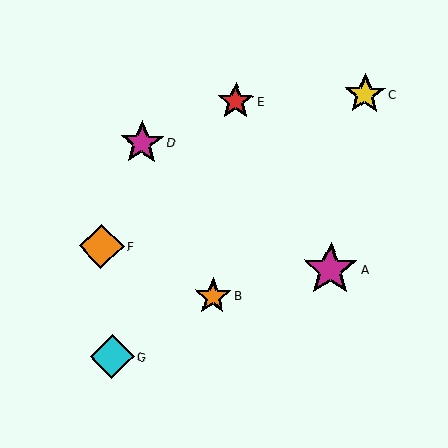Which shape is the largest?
The magenta star (labeled A) is the largest.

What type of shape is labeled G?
Shape G is a cyan diamond.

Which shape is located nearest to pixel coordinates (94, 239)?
The orange diamond (labeled F) at (101, 246) is nearest to that location.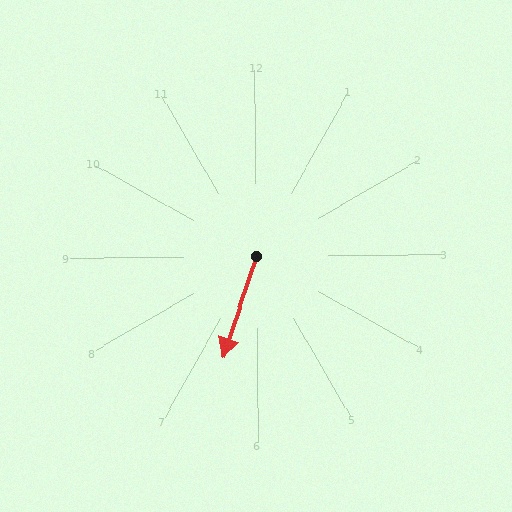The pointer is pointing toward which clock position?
Roughly 7 o'clock.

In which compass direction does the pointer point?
South.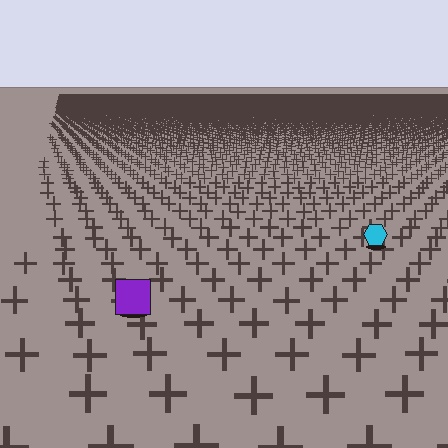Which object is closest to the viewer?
The purple square is closest. The texture marks near it are larger and more spread out.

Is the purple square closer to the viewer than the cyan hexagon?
Yes. The purple square is closer — you can tell from the texture gradient: the ground texture is coarser near it.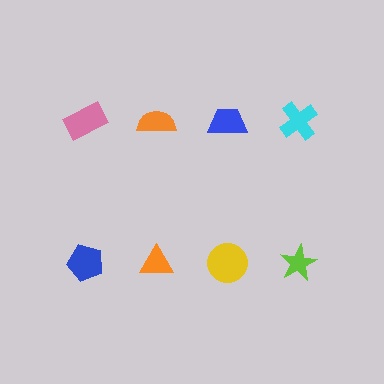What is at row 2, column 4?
A lime star.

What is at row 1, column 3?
A blue trapezoid.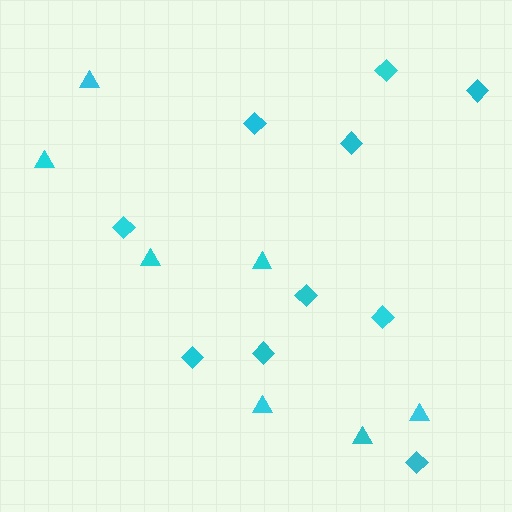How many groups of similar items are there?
There are 2 groups: one group of triangles (7) and one group of diamonds (10).